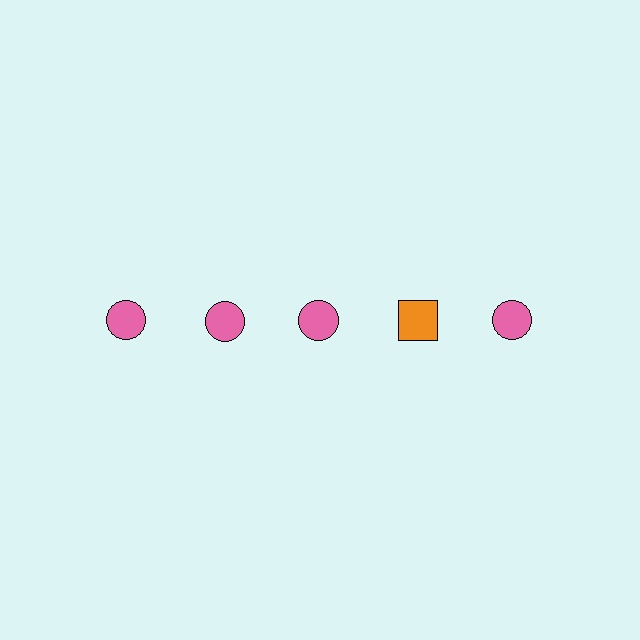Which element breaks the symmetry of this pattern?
The orange square in the top row, second from right column breaks the symmetry. All other shapes are pink circles.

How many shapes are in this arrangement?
There are 5 shapes arranged in a grid pattern.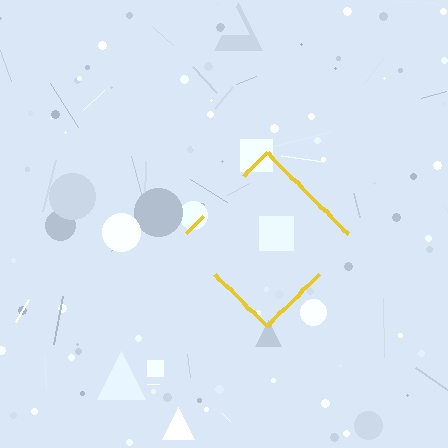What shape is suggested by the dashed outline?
The dashed outline suggests a diamond.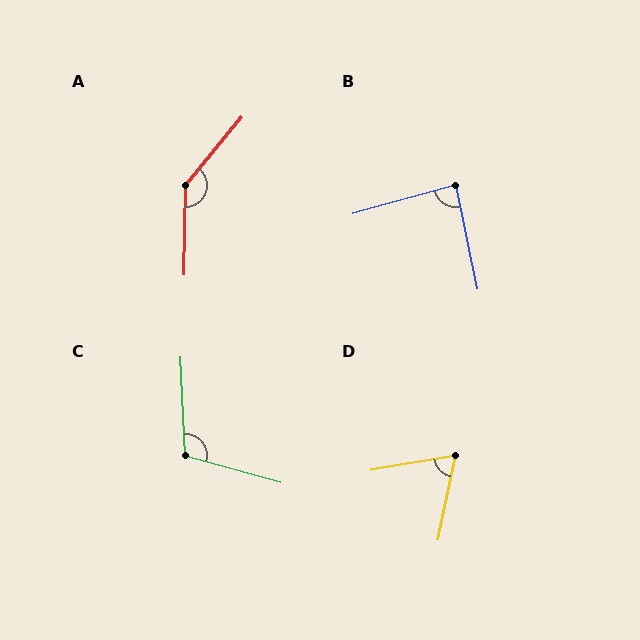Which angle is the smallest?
D, at approximately 68 degrees.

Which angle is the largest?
A, at approximately 141 degrees.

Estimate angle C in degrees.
Approximately 108 degrees.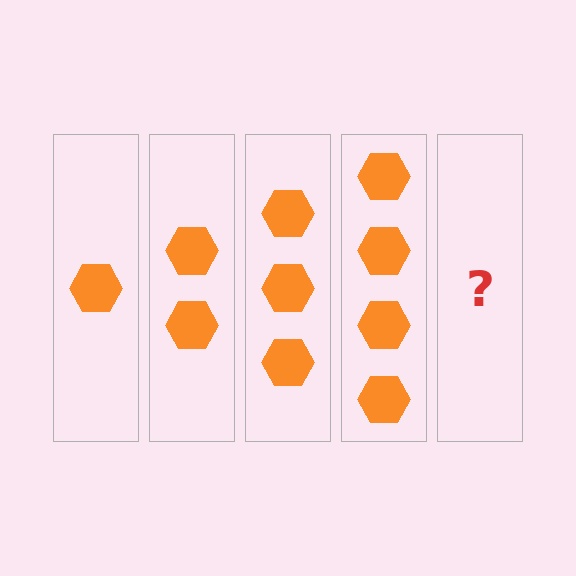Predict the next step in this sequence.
The next step is 5 hexagons.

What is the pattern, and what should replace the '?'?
The pattern is that each step adds one more hexagon. The '?' should be 5 hexagons.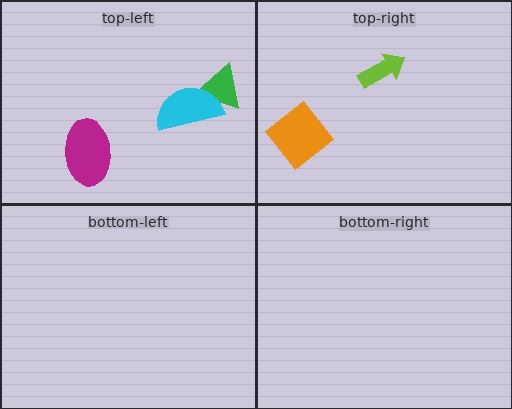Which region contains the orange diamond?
The top-right region.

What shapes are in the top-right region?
The orange diamond, the lime arrow.